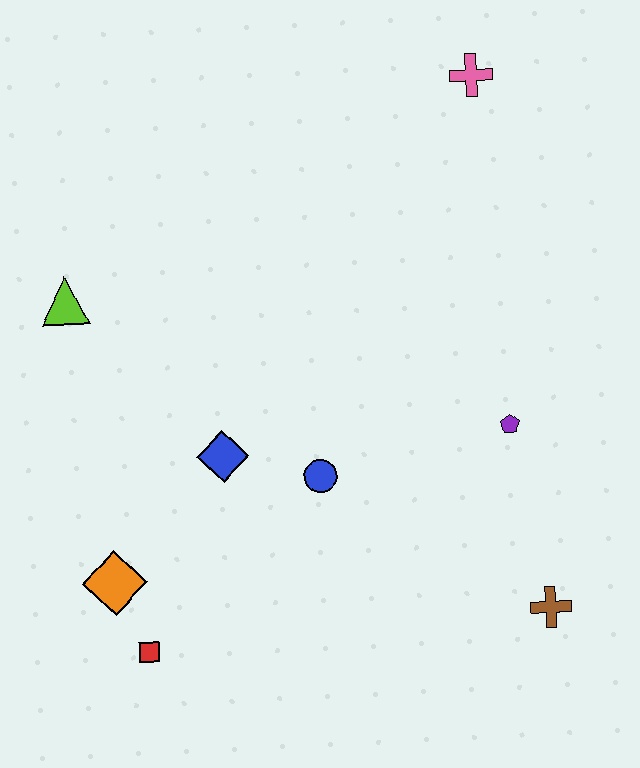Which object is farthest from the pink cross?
The red square is farthest from the pink cross.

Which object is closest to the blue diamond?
The blue circle is closest to the blue diamond.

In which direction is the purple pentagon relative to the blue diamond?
The purple pentagon is to the right of the blue diamond.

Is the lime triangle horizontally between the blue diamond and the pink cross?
No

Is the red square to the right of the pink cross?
No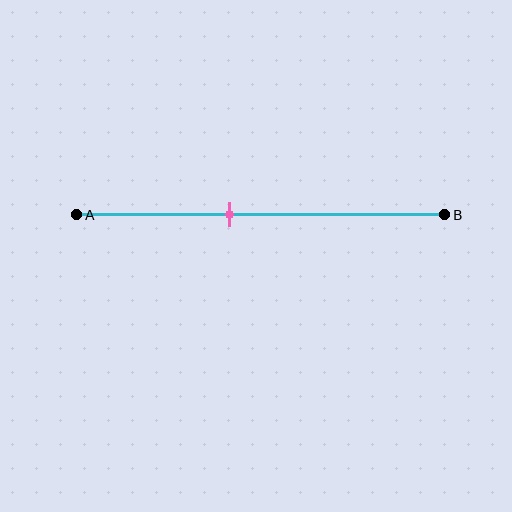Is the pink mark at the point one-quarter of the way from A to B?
No, the mark is at about 40% from A, not at the 25% one-quarter point.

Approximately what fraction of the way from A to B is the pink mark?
The pink mark is approximately 40% of the way from A to B.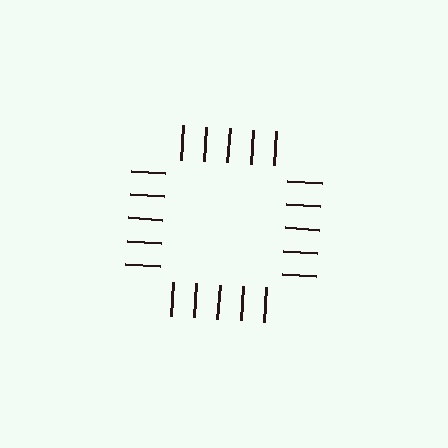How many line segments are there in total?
20 — 5 along each of the 4 edges.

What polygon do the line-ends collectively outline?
An illusory square — the line segments terminate on its edges but no continuous stroke is drawn.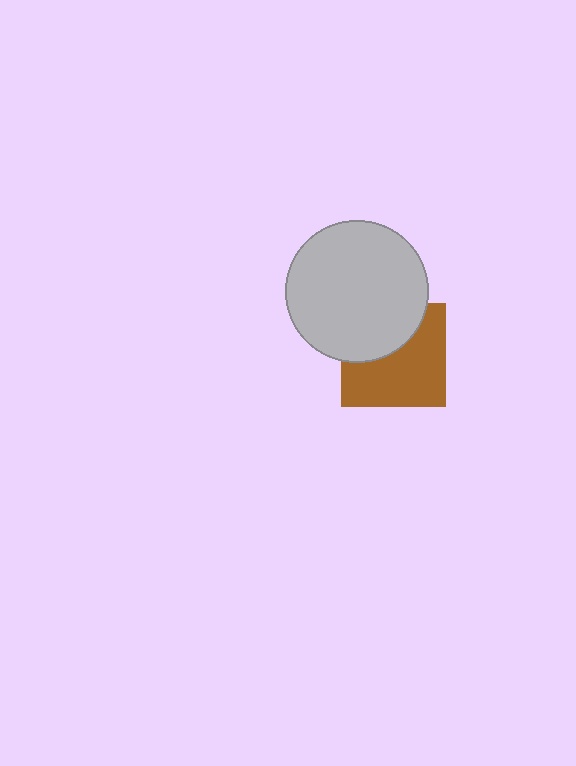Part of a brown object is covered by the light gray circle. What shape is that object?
It is a square.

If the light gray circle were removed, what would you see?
You would see the complete brown square.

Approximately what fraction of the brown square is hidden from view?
Roughly 38% of the brown square is hidden behind the light gray circle.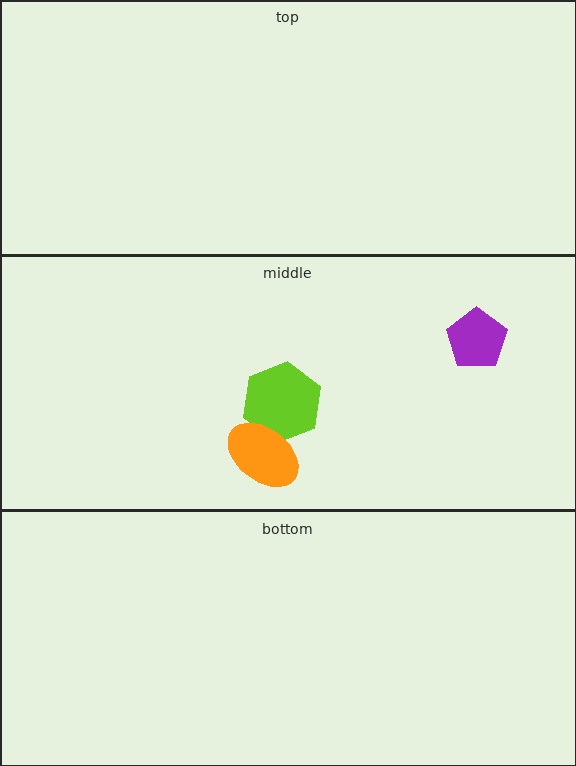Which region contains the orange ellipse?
The middle region.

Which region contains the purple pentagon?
The middle region.